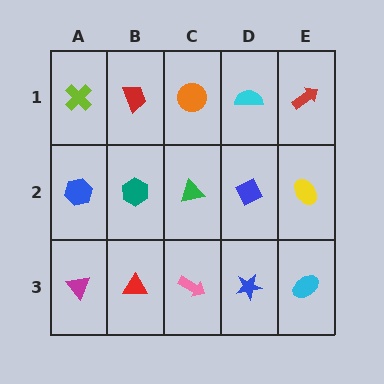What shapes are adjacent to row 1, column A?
A blue hexagon (row 2, column A), a red trapezoid (row 1, column B).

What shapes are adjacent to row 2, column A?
A lime cross (row 1, column A), a magenta triangle (row 3, column A), a teal hexagon (row 2, column B).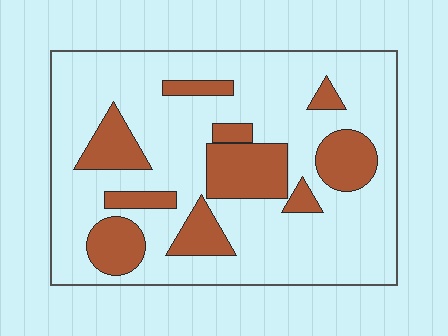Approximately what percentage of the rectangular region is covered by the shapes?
Approximately 25%.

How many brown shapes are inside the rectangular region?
10.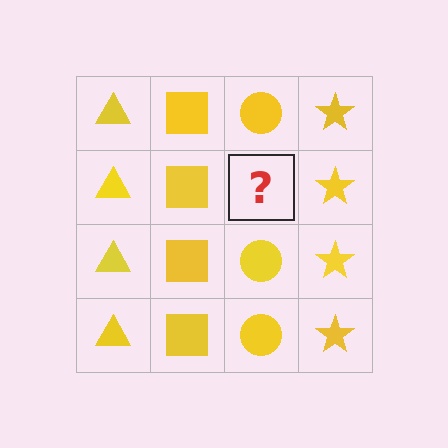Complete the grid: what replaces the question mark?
The question mark should be replaced with a yellow circle.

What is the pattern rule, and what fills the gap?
The rule is that each column has a consistent shape. The gap should be filled with a yellow circle.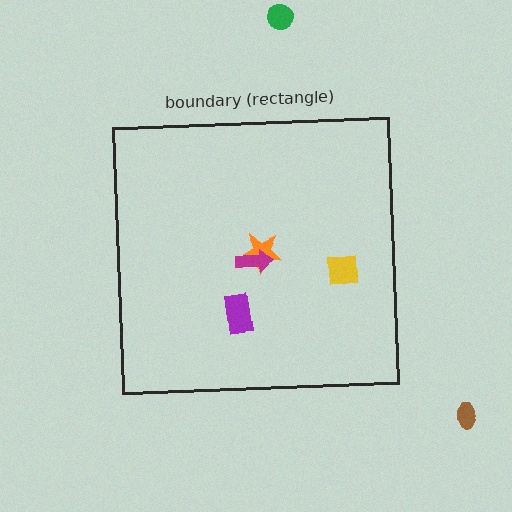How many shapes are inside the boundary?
4 inside, 2 outside.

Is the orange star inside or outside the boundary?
Inside.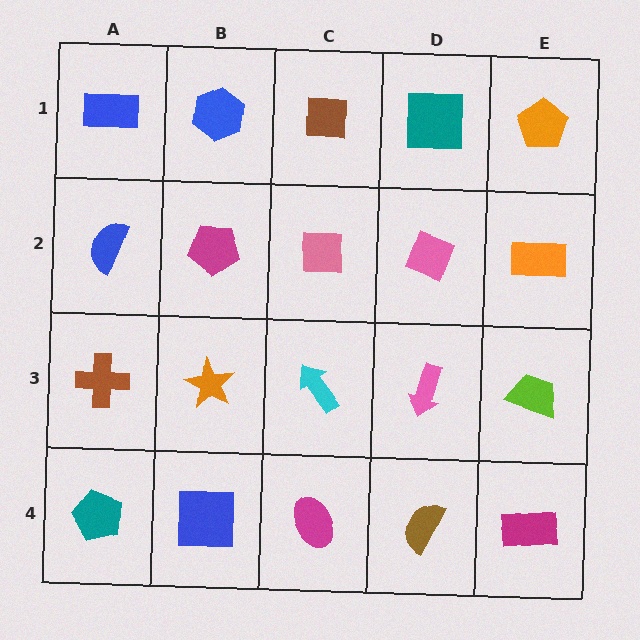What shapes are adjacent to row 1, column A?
A blue semicircle (row 2, column A), a blue hexagon (row 1, column B).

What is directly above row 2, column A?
A blue rectangle.